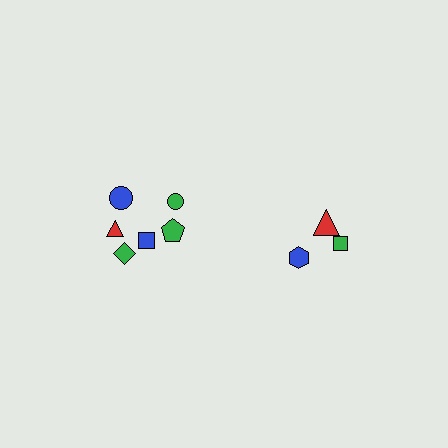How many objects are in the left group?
There are 6 objects.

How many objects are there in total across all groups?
There are 9 objects.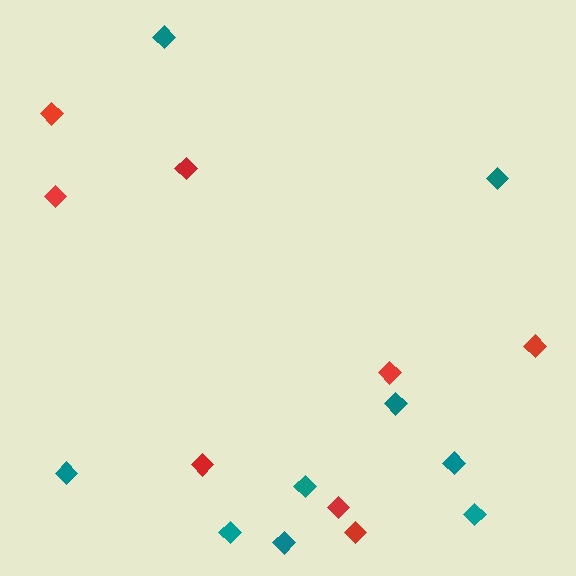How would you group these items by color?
There are 2 groups: one group of red diamonds (8) and one group of teal diamonds (9).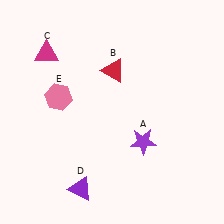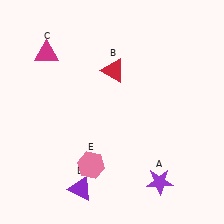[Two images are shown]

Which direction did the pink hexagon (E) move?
The pink hexagon (E) moved down.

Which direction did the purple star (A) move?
The purple star (A) moved down.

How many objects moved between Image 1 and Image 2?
2 objects moved between the two images.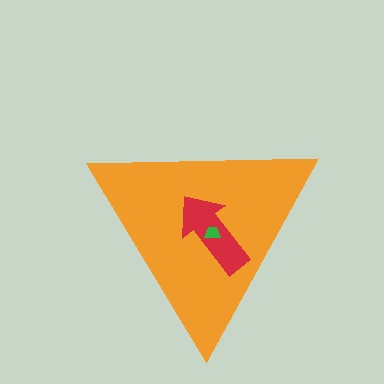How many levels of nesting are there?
3.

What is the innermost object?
The green trapezoid.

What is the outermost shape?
The orange triangle.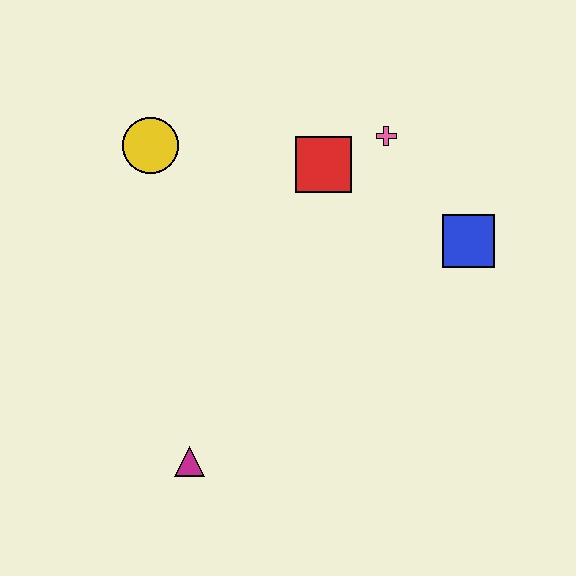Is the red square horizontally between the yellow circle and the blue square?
Yes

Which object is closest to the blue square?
The pink cross is closest to the blue square.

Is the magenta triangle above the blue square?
No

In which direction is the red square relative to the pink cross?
The red square is to the left of the pink cross.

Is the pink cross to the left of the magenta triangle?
No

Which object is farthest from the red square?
The magenta triangle is farthest from the red square.